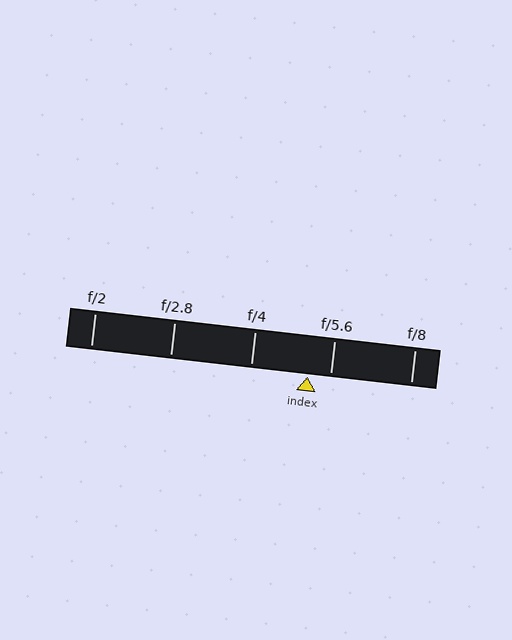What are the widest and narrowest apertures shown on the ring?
The widest aperture shown is f/2 and the narrowest is f/8.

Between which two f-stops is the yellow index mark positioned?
The index mark is between f/4 and f/5.6.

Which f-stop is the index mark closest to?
The index mark is closest to f/5.6.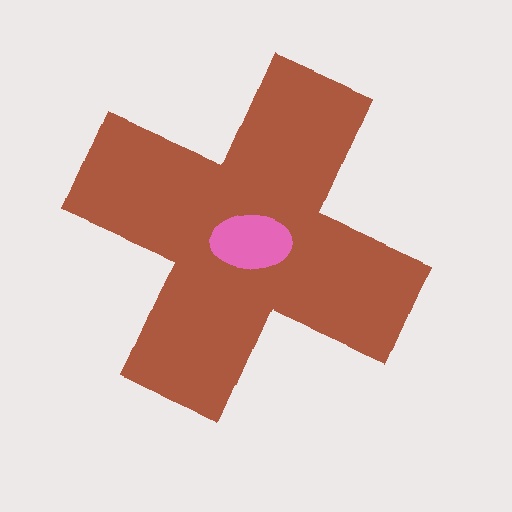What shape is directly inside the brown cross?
The pink ellipse.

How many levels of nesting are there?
2.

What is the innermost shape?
The pink ellipse.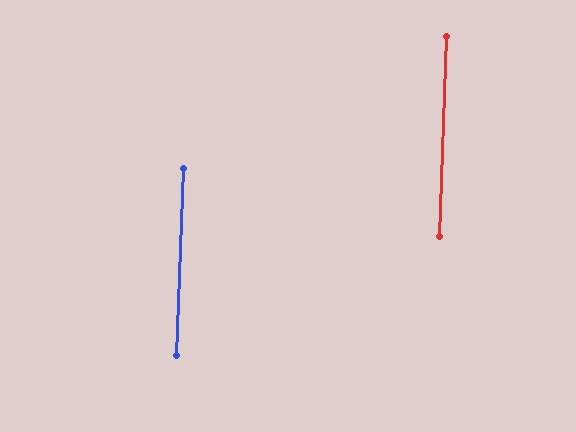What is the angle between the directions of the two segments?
Approximately 0 degrees.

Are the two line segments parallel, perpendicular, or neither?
Parallel — their directions differ by only 0.2°.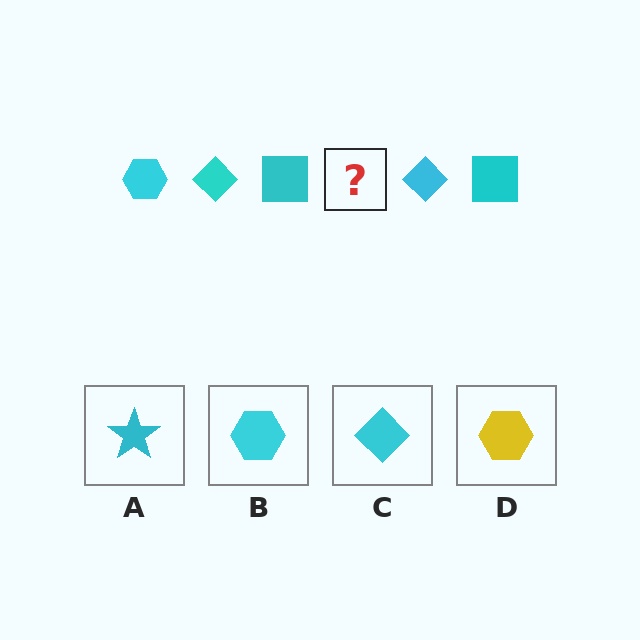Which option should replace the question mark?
Option B.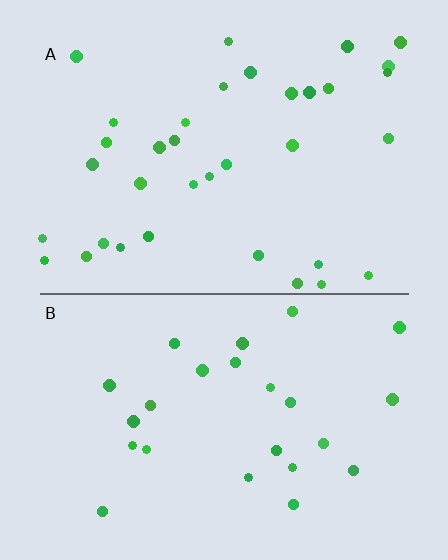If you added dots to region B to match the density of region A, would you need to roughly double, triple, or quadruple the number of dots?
Approximately double.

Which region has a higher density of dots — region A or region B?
A (the top).